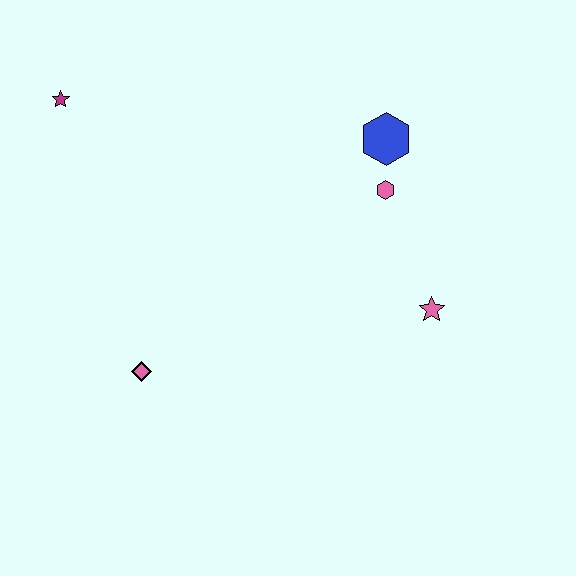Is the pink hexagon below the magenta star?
Yes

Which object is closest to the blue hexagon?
The pink hexagon is closest to the blue hexagon.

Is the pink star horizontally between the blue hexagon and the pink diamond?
No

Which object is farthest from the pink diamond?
The blue hexagon is farthest from the pink diamond.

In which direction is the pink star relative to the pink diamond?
The pink star is to the right of the pink diamond.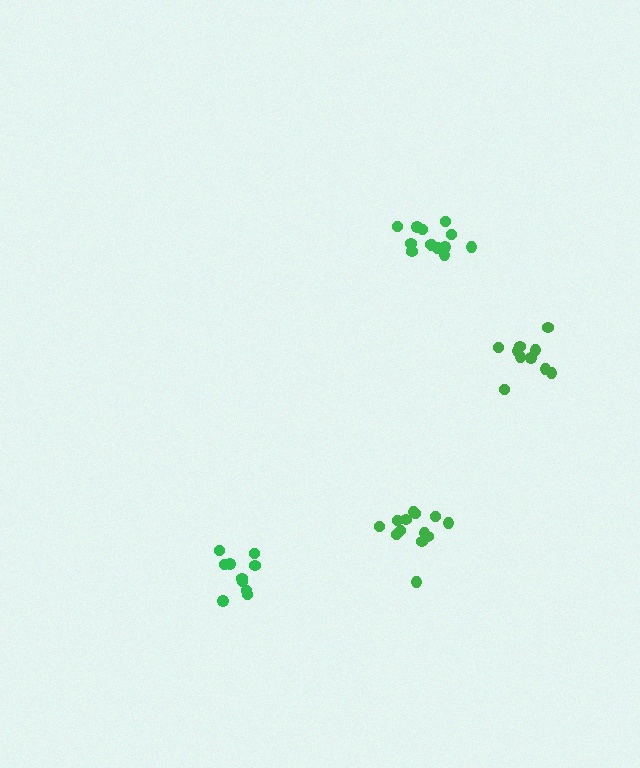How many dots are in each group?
Group 1: 10 dots, Group 2: 13 dots, Group 3: 10 dots, Group 4: 13 dots (46 total).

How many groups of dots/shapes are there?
There are 4 groups.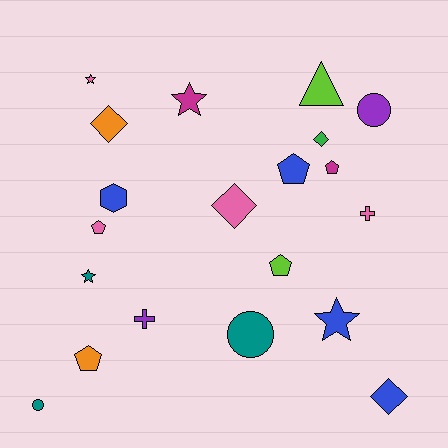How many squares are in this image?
There are no squares.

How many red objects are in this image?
There are no red objects.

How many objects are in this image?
There are 20 objects.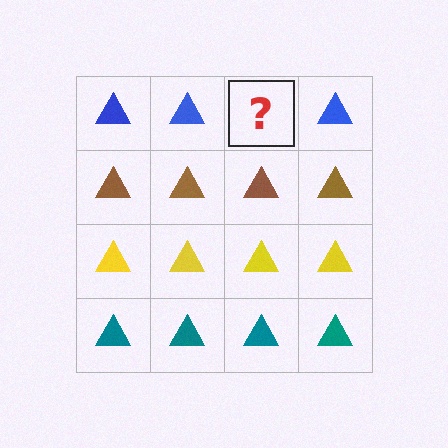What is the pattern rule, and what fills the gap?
The rule is that each row has a consistent color. The gap should be filled with a blue triangle.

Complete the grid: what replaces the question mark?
The question mark should be replaced with a blue triangle.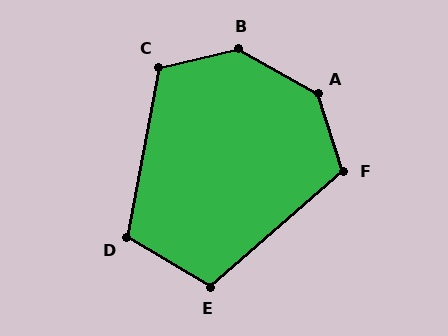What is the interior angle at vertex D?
Approximately 110 degrees (obtuse).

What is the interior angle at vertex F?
Approximately 113 degrees (obtuse).